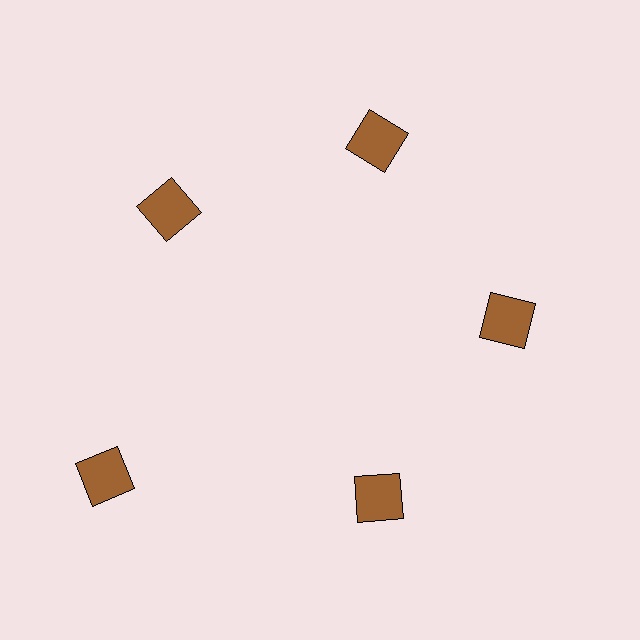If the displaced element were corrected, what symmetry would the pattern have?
It would have 5-fold rotational symmetry — the pattern would map onto itself every 72 degrees.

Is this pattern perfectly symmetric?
No. The 5 brown squares are arranged in a ring, but one element near the 8 o'clock position is pushed outward from the center, breaking the 5-fold rotational symmetry.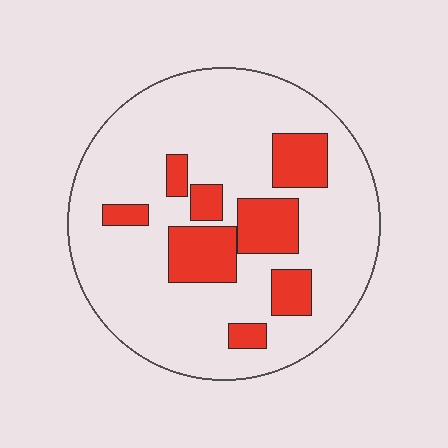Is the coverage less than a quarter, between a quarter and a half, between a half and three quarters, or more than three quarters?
Less than a quarter.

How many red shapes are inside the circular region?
8.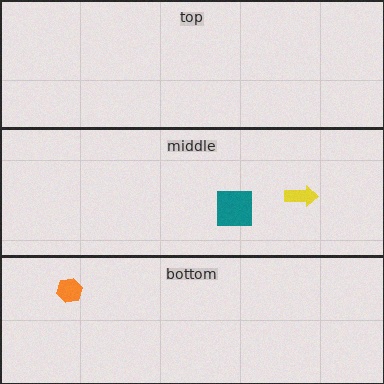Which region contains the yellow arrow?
The middle region.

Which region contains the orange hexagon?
The bottom region.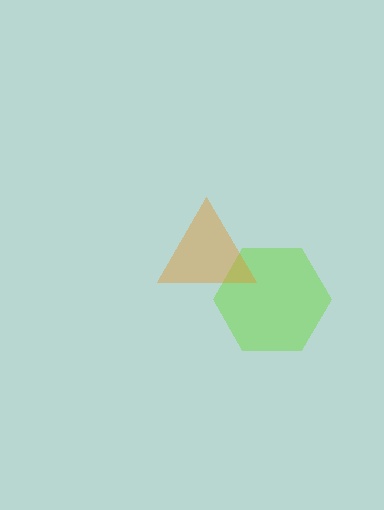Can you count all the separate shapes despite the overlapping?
Yes, there are 2 separate shapes.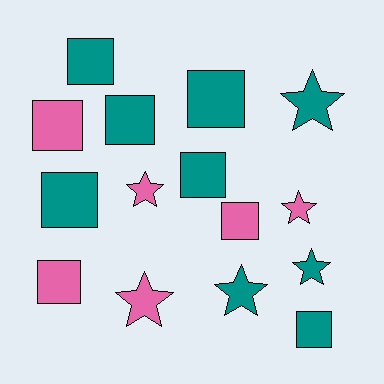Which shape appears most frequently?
Square, with 9 objects.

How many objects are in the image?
There are 15 objects.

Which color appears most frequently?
Teal, with 9 objects.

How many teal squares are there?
There are 6 teal squares.